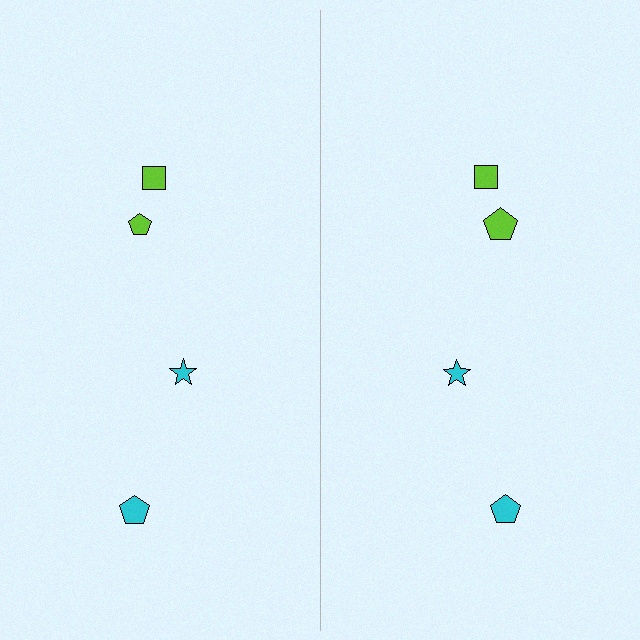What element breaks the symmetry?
The lime pentagon on the right side has a different size than its mirror counterpart.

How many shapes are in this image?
There are 8 shapes in this image.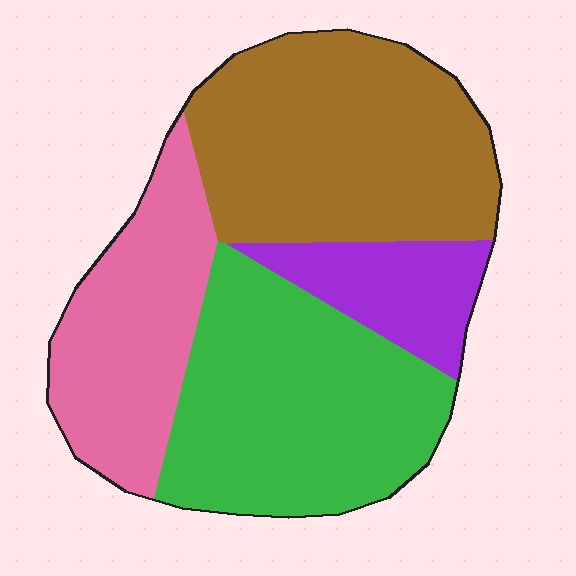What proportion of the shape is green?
Green covers roughly 35% of the shape.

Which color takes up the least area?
Purple, at roughly 10%.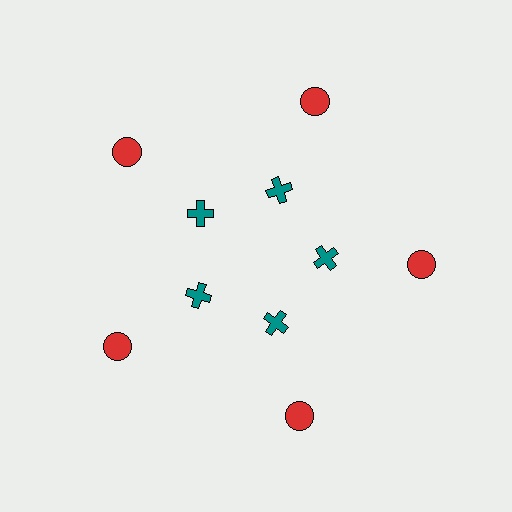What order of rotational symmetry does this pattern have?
This pattern has 5-fold rotational symmetry.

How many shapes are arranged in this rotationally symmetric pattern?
There are 10 shapes, arranged in 5 groups of 2.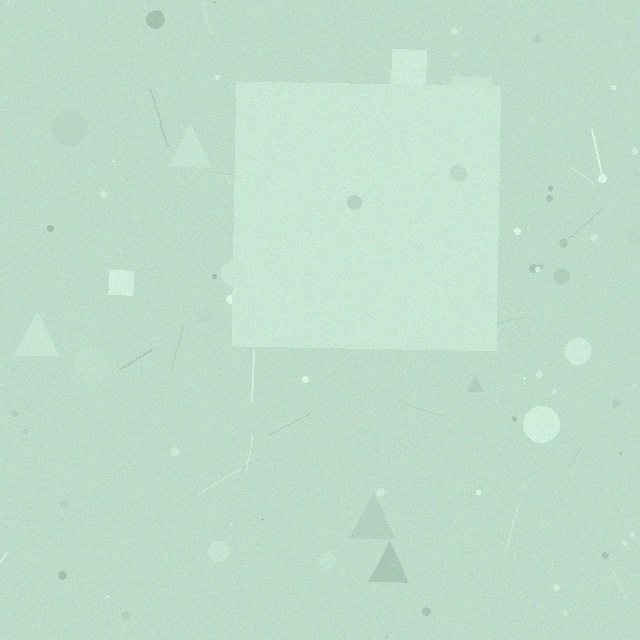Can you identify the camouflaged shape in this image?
The camouflaged shape is a square.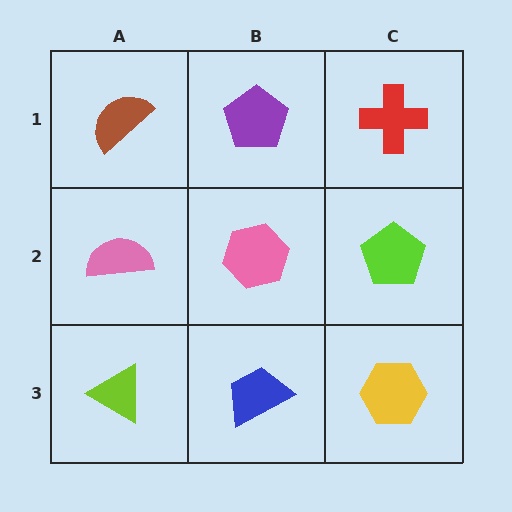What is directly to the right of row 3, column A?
A blue trapezoid.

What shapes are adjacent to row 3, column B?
A pink hexagon (row 2, column B), a lime triangle (row 3, column A), a yellow hexagon (row 3, column C).